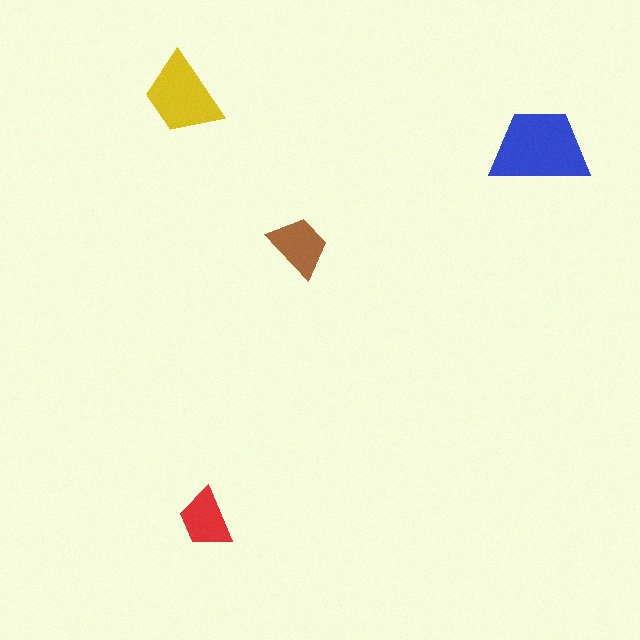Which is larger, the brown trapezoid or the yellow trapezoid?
The yellow one.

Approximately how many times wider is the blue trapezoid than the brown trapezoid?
About 1.5 times wider.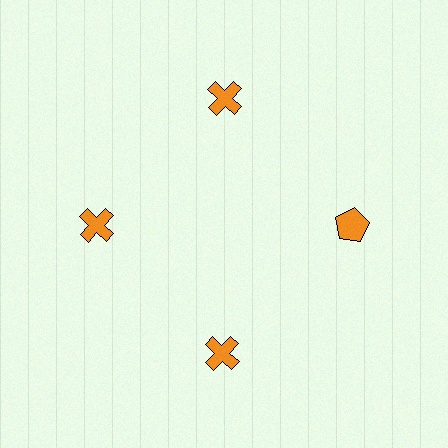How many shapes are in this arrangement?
There are 4 shapes arranged in a ring pattern.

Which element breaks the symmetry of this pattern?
The orange pentagon at roughly the 3 o'clock position breaks the symmetry. All other shapes are orange crosses.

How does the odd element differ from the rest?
It has a different shape: pentagon instead of cross.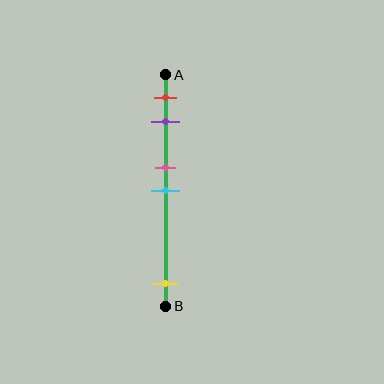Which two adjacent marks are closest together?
The pink and cyan marks are the closest adjacent pair.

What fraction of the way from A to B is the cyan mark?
The cyan mark is approximately 50% (0.5) of the way from A to B.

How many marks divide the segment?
There are 5 marks dividing the segment.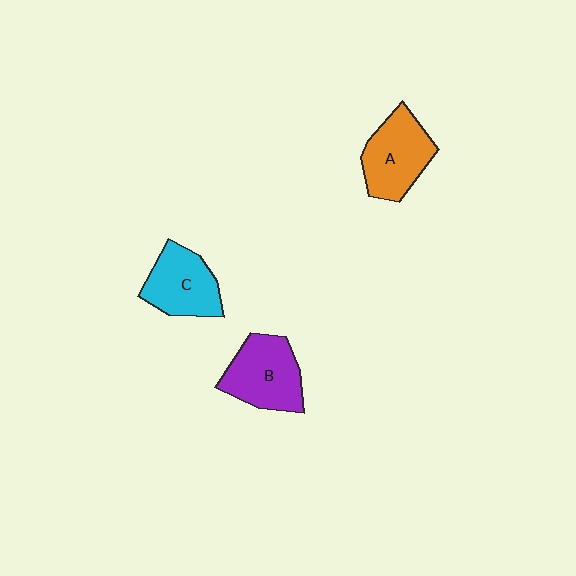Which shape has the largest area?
Shape B (purple).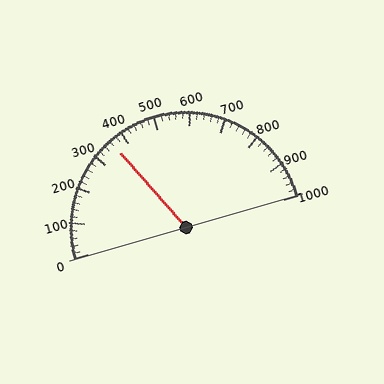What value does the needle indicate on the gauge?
The needle indicates approximately 360.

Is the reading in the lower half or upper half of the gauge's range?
The reading is in the lower half of the range (0 to 1000).